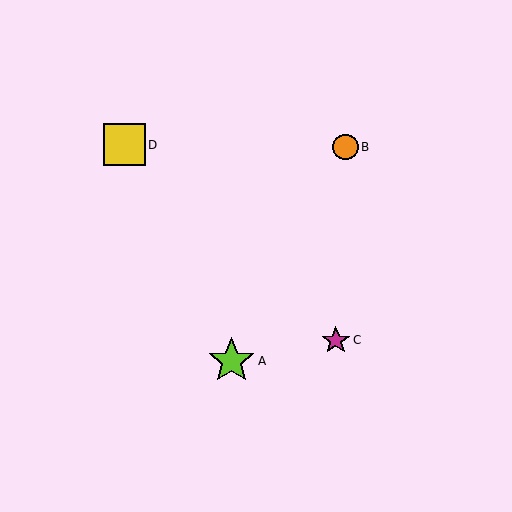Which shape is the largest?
The lime star (labeled A) is the largest.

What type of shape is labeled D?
Shape D is a yellow square.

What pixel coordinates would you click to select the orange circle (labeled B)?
Click at (345, 147) to select the orange circle B.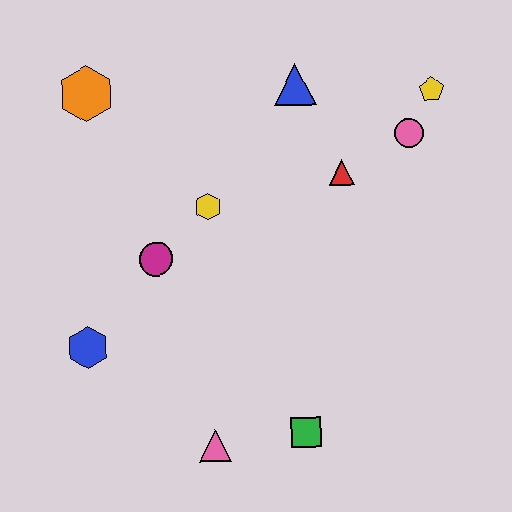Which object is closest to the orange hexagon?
The yellow hexagon is closest to the orange hexagon.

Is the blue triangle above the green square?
Yes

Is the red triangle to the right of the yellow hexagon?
Yes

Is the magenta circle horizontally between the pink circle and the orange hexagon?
Yes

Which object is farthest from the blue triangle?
The pink triangle is farthest from the blue triangle.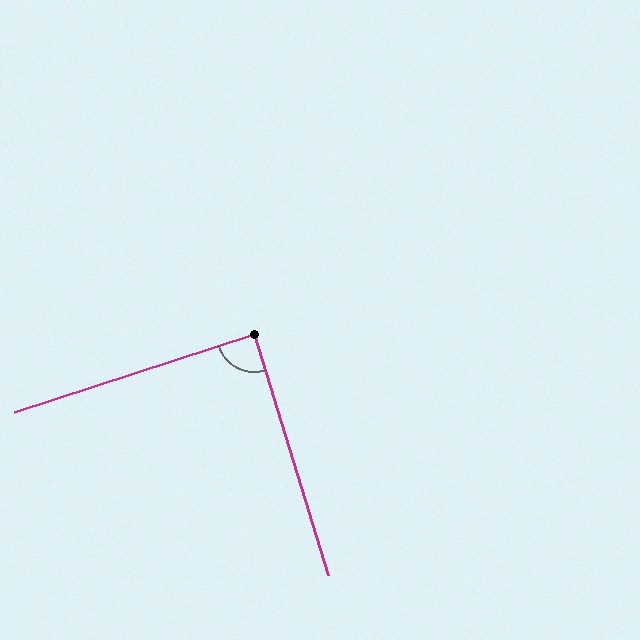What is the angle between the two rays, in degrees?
Approximately 89 degrees.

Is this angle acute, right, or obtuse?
It is approximately a right angle.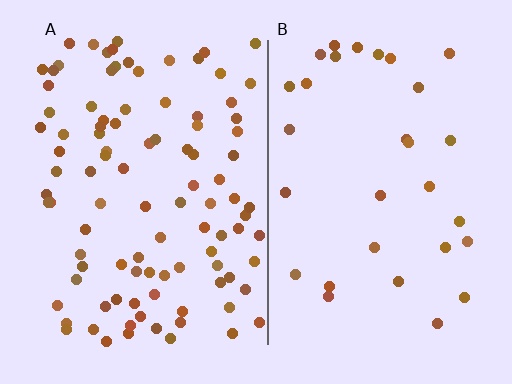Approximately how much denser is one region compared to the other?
Approximately 3.2× — region A over region B.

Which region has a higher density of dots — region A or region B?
A (the left).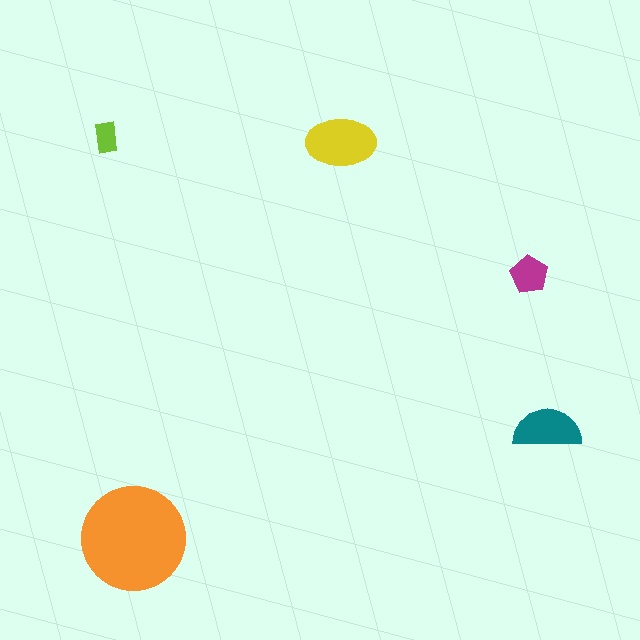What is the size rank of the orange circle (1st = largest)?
1st.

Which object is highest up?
The lime rectangle is topmost.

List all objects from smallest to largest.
The lime rectangle, the magenta pentagon, the teal semicircle, the yellow ellipse, the orange circle.